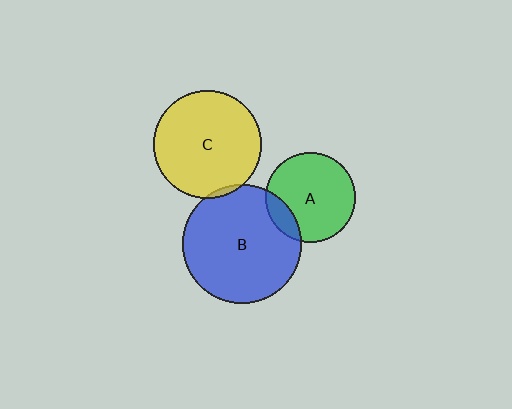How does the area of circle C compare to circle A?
Approximately 1.4 times.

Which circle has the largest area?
Circle B (blue).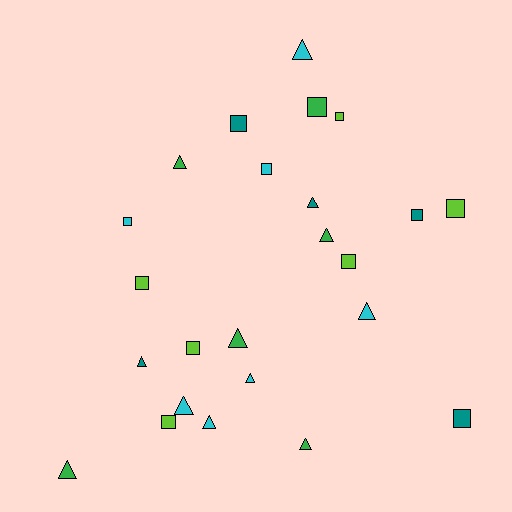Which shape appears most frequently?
Square, with 12 objects.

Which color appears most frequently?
Cyan, with 7 objects.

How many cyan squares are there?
There are 2 cyan squares.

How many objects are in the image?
There are 24 objects.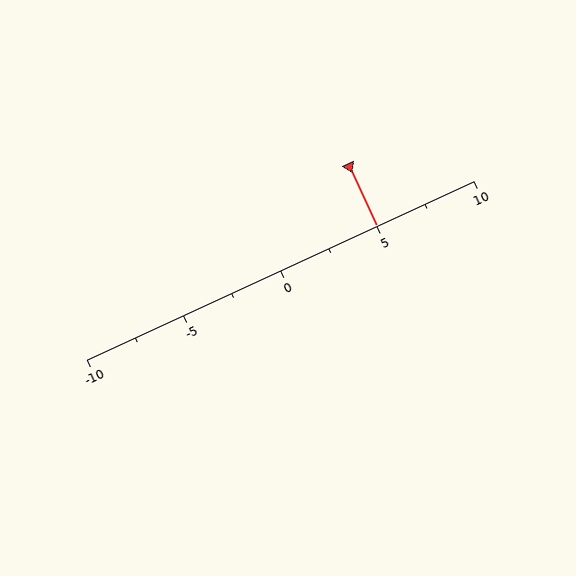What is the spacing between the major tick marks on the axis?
The major ticks are spaced 5 apart.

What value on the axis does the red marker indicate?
The marker indicates approximately 5.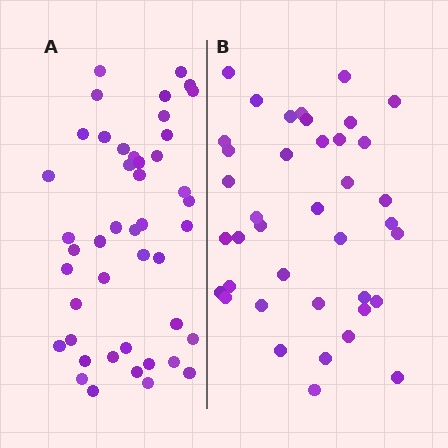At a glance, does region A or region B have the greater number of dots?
Region A (the left region) has more dots.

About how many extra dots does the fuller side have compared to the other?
Region A has about 6 more dots than region B.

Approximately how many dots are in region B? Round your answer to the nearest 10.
About 40 dots. (The exact count is 39, which rounds to 40.)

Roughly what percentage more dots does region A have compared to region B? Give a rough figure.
About 15% more.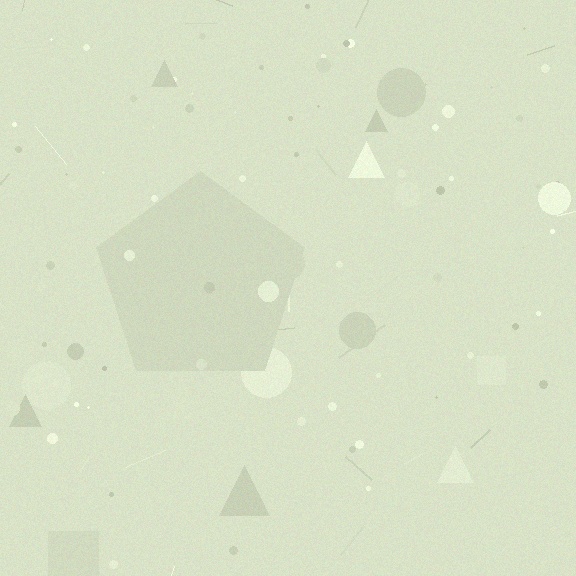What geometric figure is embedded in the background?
A pentagon is embedded in the background.